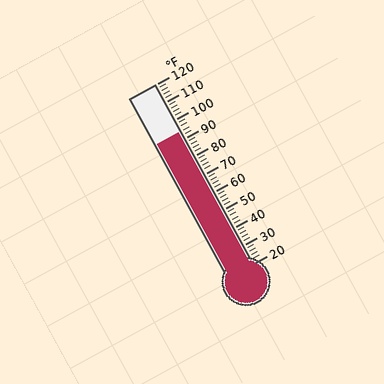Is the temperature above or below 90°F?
The temperature is above 90°F.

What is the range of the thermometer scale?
The thermometer scale ranges from 20°F to 120°F.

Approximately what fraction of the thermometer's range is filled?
The thermometer is filled to approximately 75% of its range.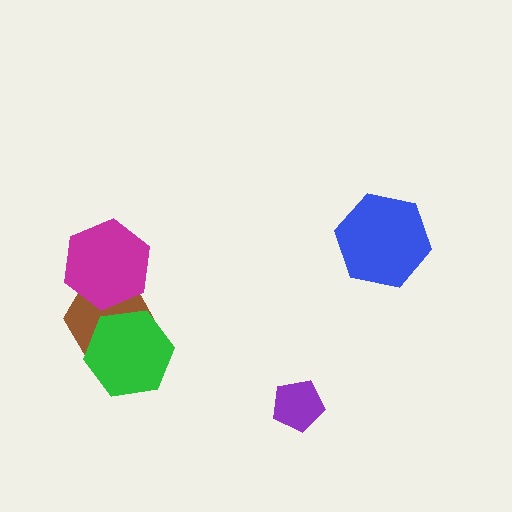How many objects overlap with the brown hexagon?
2 objects overlap with the brown hexagon.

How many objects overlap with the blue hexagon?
0 objects overlap with the blue hexagon.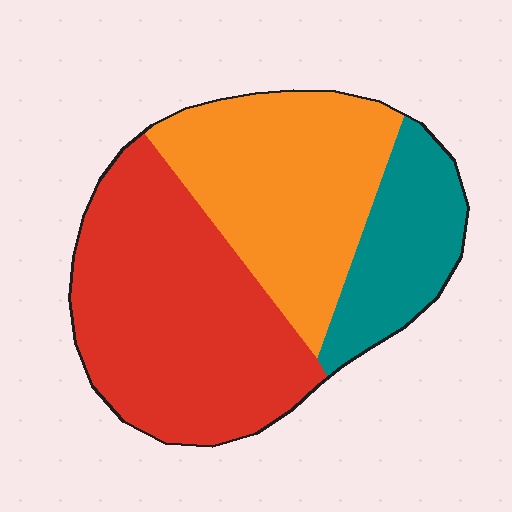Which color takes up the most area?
Red, at roughly 45%.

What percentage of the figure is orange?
Orange takes up between a third and a half of the figure.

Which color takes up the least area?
Teal, at roughly 20%.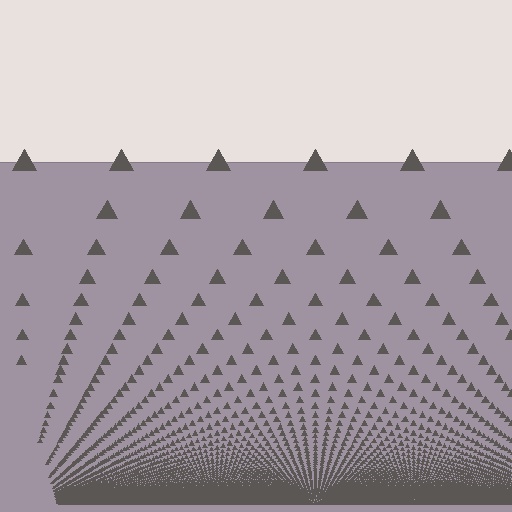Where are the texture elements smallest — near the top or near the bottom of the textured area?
Near the bottom.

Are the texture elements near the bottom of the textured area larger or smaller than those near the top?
Smaller. The gradient is inverted — elements near the bottom are smaller and denser.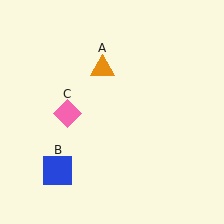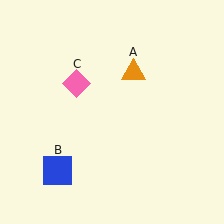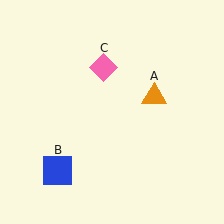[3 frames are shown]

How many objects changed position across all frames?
2 objects changed position: orange triangle (object A), pink diamond (object C).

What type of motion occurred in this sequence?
The orange triangle (object A), pink diamond (object C) rotated clockwise around the center of the scene.